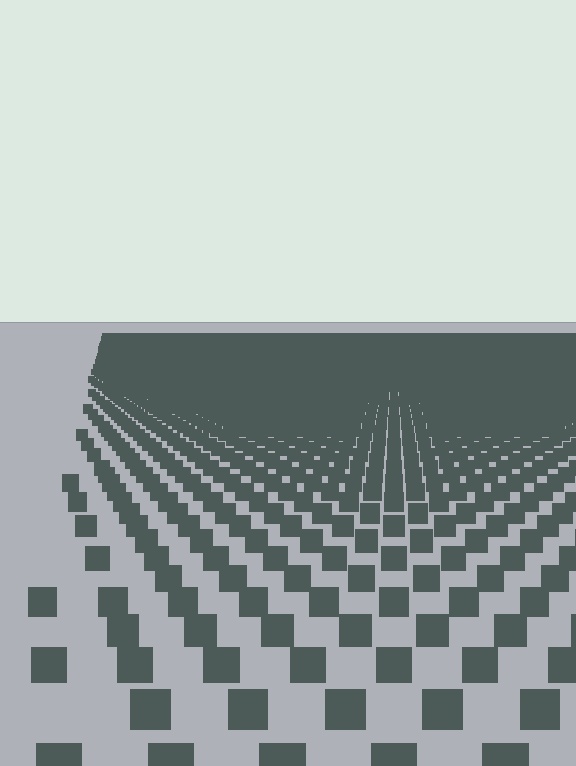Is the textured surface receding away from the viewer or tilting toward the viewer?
The surface is receding away from the viewer. Texture elements get smaller and denser toward the top.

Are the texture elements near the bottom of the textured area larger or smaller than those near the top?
Larger. Near the bottom, elements are closer to the viewer and appear at a bigger on-screen size.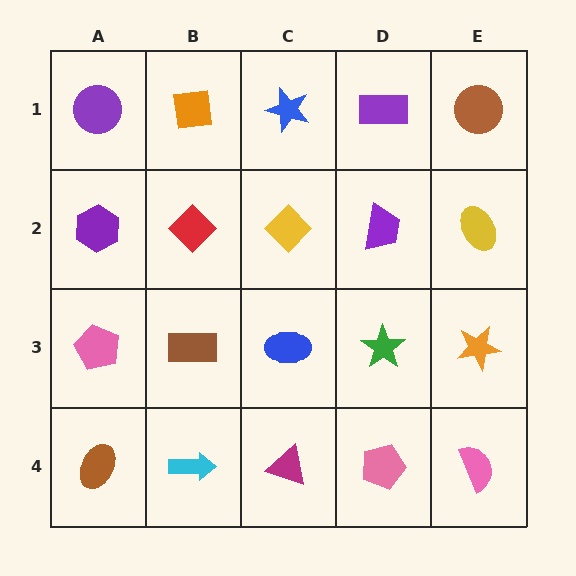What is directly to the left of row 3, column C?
A brown rectangle.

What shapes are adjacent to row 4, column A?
A pink pentagon (row 3, column A), a cyan arrow (row 4, column B).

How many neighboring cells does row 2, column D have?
4.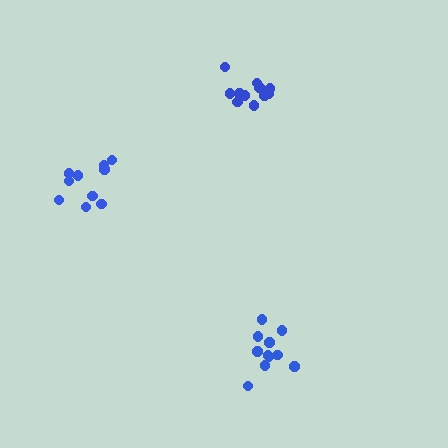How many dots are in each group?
Group 1: 11 dots, Group 2: 11 dots, Group 3: 10 dots (32 total).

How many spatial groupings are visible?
There are 3 spatial groupings.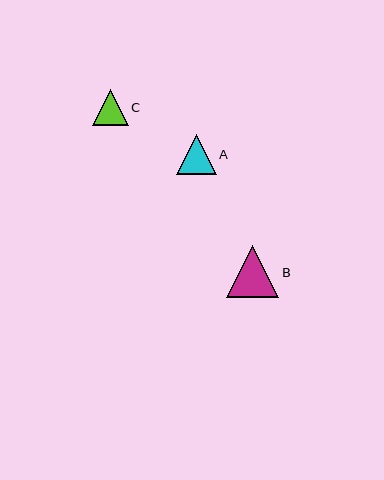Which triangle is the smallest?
Triangle C is the smallest with a size of approximately 36 pixels.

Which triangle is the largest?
Triangle B is the largest with a size of approximately 52 pixels.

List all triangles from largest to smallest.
From largest to smallest: B, A, C.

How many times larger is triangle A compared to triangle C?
Triangle A is approximately 1.1 times the size of triangle C.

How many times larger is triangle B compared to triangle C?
Triangle B is approximately 1.4 times the size of triangle C.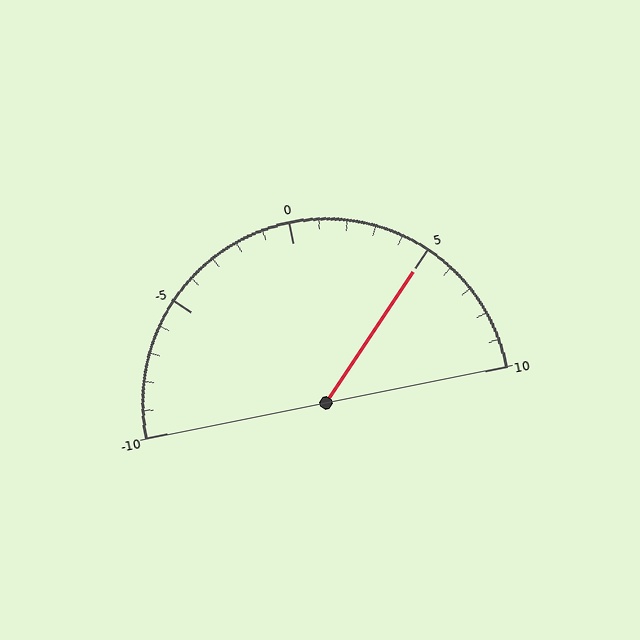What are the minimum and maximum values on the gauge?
The gauge ranges from -10 to 10.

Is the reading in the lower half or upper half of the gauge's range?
The reading is in the upper half of the range (-10 to 10).